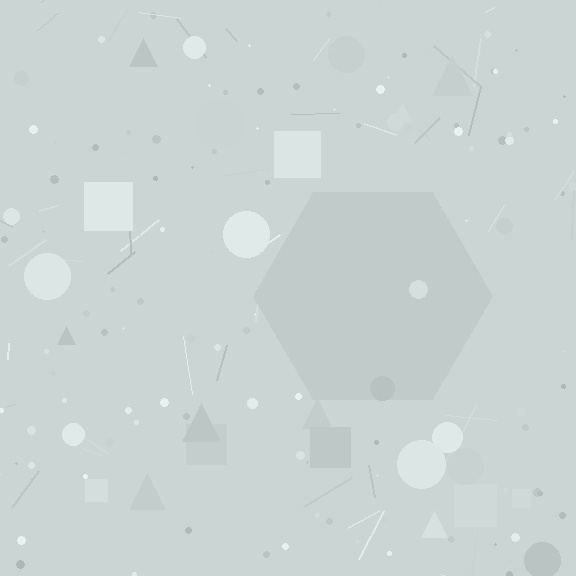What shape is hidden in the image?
A hexagon is hidden in the image.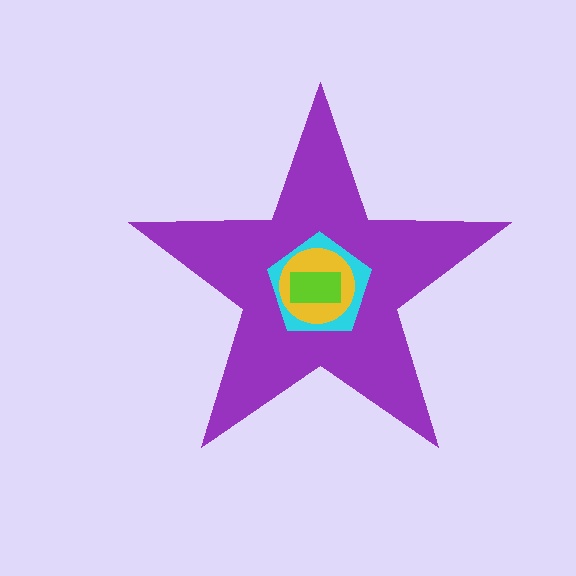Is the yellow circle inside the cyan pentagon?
Yes.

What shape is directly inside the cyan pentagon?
The yellow circle.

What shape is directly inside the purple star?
The cyan pentagon.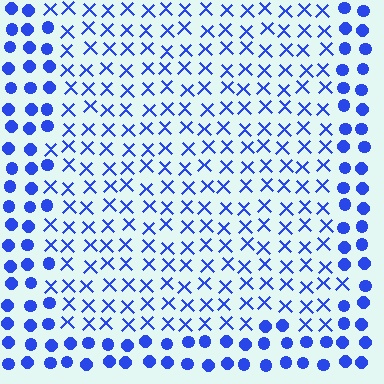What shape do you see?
I see a rectangle.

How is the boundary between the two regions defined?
The boundary is defined by a change in element shape: X marks inside vs. circles outside. All elements share the same color and spacing.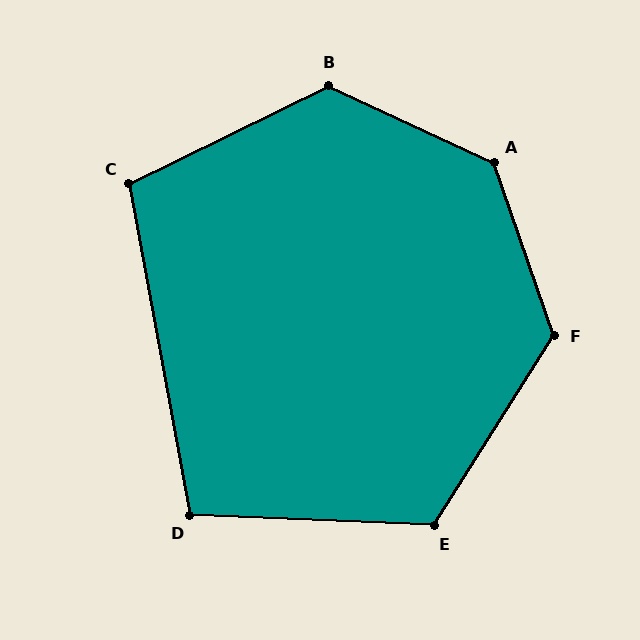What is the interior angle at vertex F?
Approximately 128 degrees (obtuse).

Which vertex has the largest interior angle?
A, at approximately 134 degrees.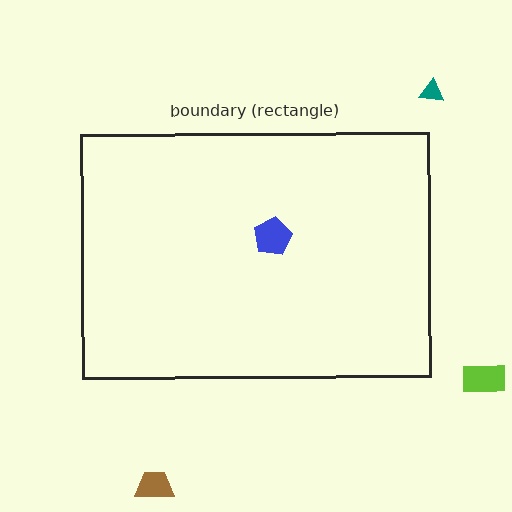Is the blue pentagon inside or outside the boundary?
Inside.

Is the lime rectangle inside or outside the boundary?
Outside.